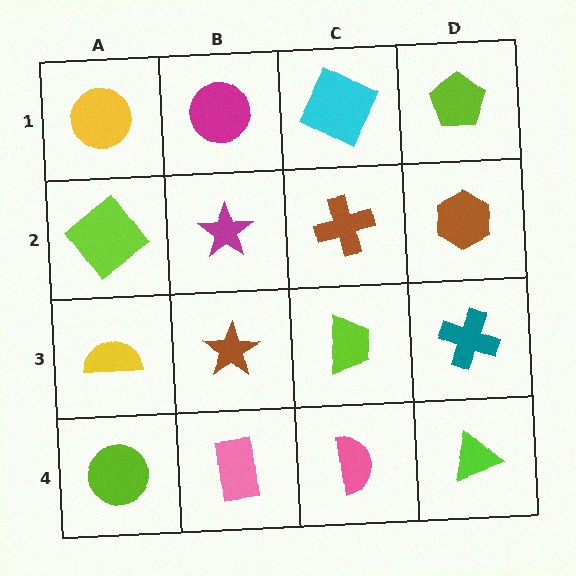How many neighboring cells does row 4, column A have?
2.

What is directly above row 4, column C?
A lime trapezoid.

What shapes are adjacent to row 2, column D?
A lime pentagon (row 1, column D), a teal cross (row 3, column D), a brown cross (row 2, column C).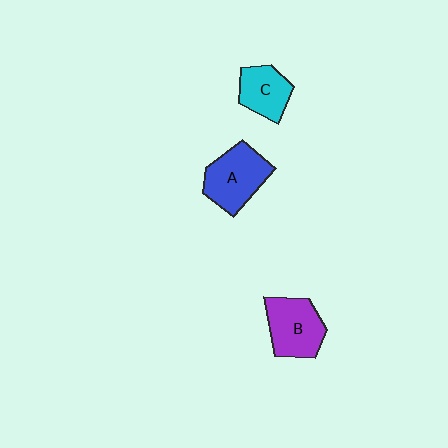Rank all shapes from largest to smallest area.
From largest to smallest: A (blue), B (purple), C (cyan).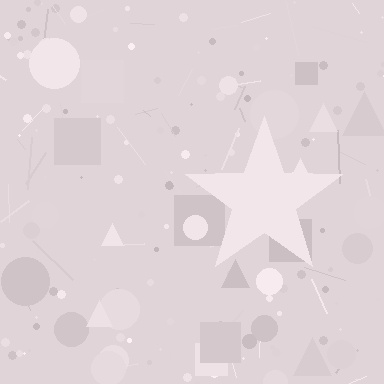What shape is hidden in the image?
A star is hidden in the image.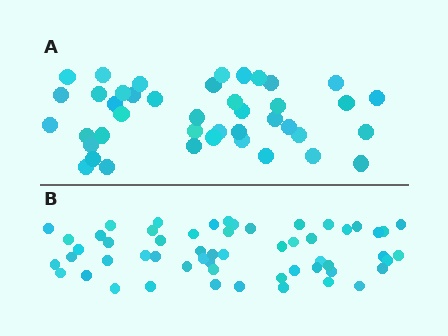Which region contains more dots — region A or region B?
Region B (the bottom region) has more dots.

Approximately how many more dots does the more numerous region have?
Region B has approximately 15 more dots than region A.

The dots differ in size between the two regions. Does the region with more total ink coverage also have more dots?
No. Region A has more total ink coverage because its dots are larger, but region B actually contains more individual dots. Total area can be misleading — the number of items is what matters here.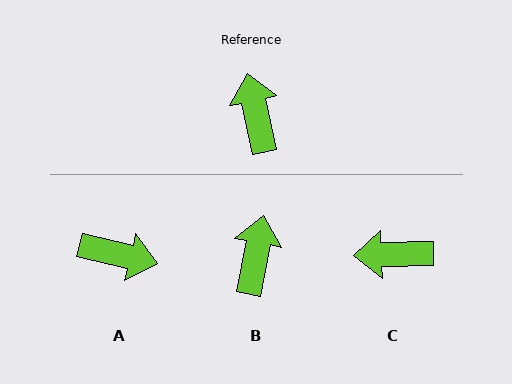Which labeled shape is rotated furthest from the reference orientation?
A, about 115 degrees away.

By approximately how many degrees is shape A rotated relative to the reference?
Approximately 115 degrees clockwise.